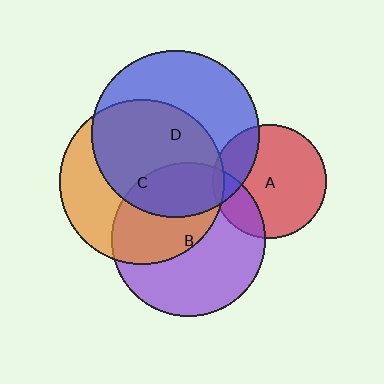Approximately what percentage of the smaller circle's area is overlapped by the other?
Approximately 25%.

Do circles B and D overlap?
Yes.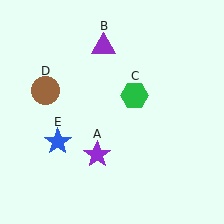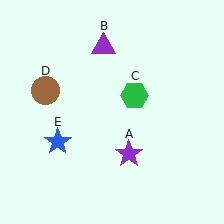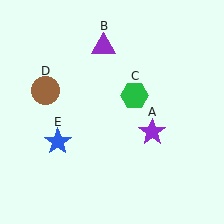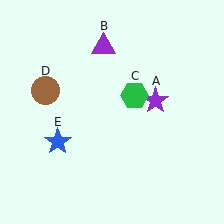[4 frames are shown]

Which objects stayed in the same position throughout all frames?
Purple triangle (object B) and green hexagon (object C) and brown circle (object D) and blue star (object E) remained stationary.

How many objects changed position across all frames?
1 object changed position: purple star (object A).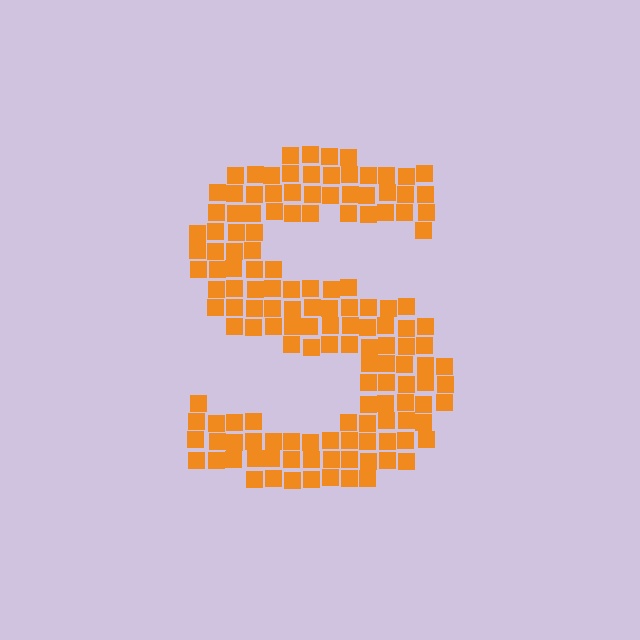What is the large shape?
The large shape is the letter S.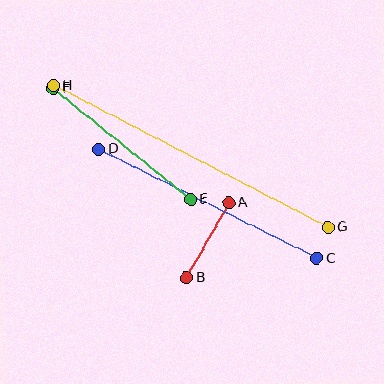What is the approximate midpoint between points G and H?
The midpoint is at approximately (191, 157) pixels.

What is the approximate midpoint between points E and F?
The midpoint is at approximately (122, 144) pixels.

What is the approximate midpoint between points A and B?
The midpoint is at approximately (207, 240) pixels.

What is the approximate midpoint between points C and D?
The midpoint is at approximately (208, 204) pixels.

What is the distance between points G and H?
The distance is approximately 309 pixels.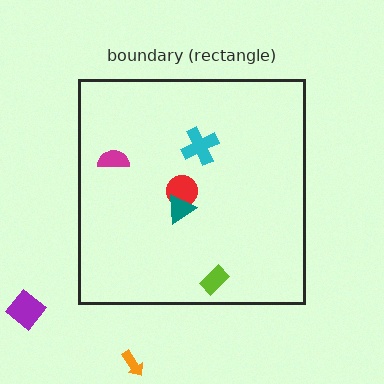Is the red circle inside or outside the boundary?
Inside.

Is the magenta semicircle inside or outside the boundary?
Inside.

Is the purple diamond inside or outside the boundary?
Outside.